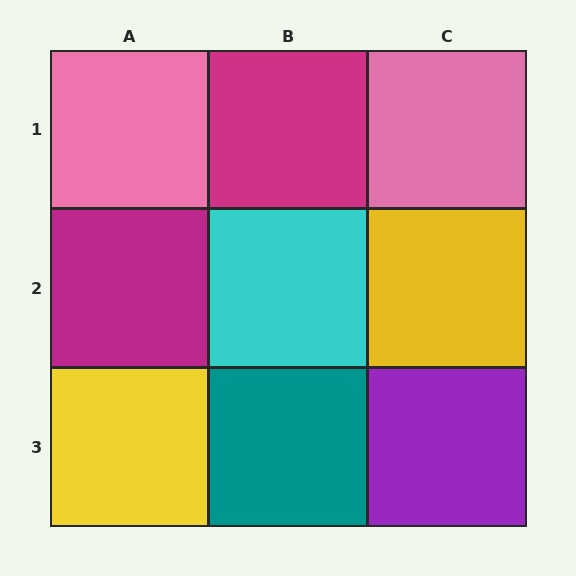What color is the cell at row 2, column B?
Cyan.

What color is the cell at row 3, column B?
Teal.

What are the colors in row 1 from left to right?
Pink, magenta, pink.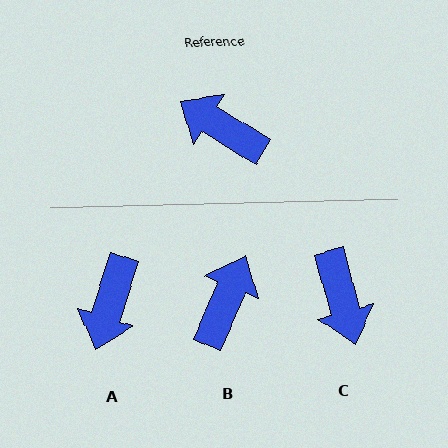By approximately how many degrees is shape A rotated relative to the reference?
Approximately 104 degrees counter-clockwise.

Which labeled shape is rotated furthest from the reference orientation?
C, about 137 degrees away.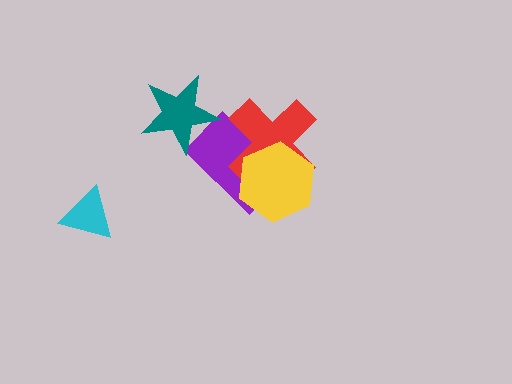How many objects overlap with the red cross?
2 objects overlap with the red cross.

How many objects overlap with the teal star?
1 object overlaps with the teal star.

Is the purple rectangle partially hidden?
Yes, it is partially covered by another shape.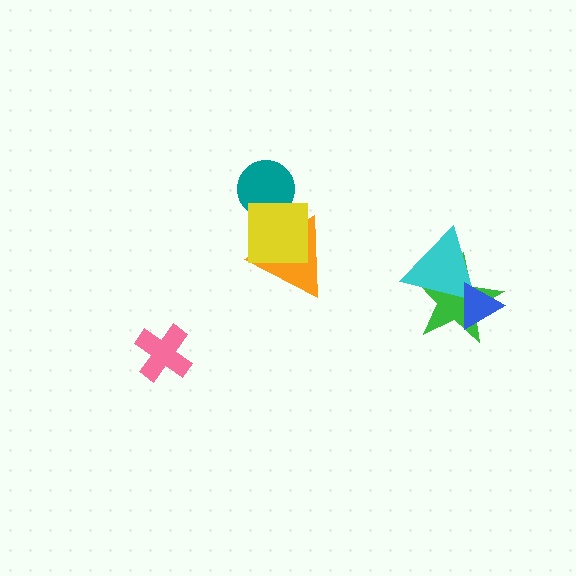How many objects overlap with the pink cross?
0 objects overlap with the pink cross.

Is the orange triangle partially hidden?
Yes, it is partially covered by another shape.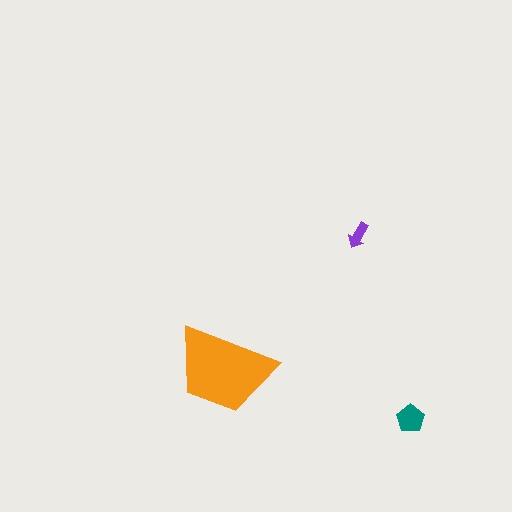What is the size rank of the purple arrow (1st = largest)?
3rd.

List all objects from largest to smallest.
The orange trapezoid, the teal pentagon, the purple arrow.